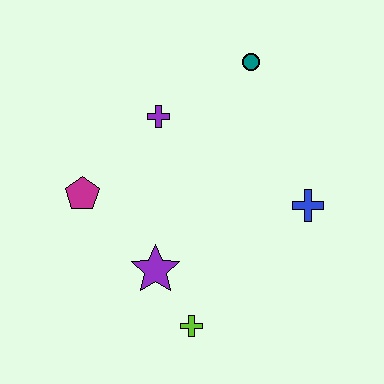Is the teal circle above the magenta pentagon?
Yes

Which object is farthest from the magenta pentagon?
The blue cross is farthest from the magenta pentagon.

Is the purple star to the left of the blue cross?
Yes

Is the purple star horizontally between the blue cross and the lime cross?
No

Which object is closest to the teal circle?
The purple cross is closest to the teal circle.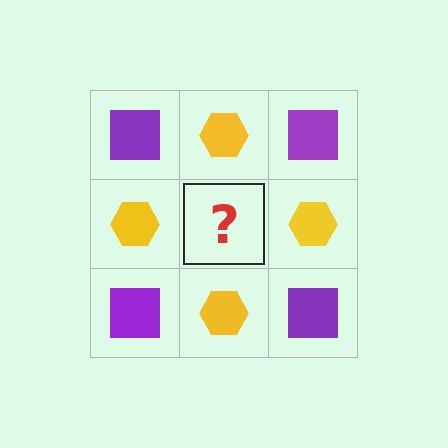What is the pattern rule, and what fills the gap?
The rule is that it alternates purple square and yellow hexagon in a checkerboard pattern. The gap should be filled with a purple square.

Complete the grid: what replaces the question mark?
The question mark should be replaced with a purple square.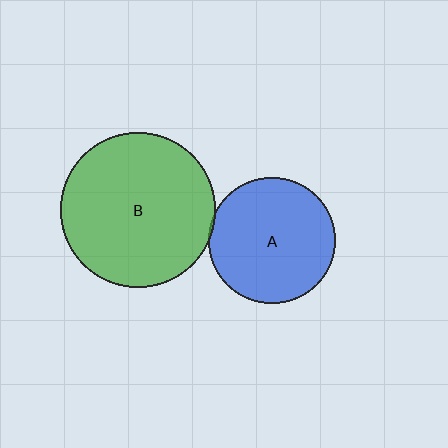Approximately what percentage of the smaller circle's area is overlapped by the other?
Approximately 5%.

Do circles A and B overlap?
Yes.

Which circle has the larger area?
Circle B (green).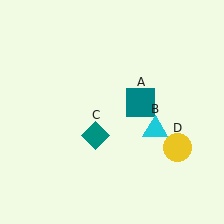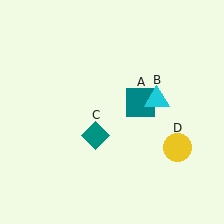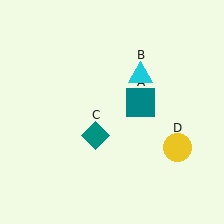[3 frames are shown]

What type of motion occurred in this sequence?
The cyan triangle (object B) rotated counterclockwise around the center of the scene.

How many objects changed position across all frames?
1 object changed position: cyan triangle (object B).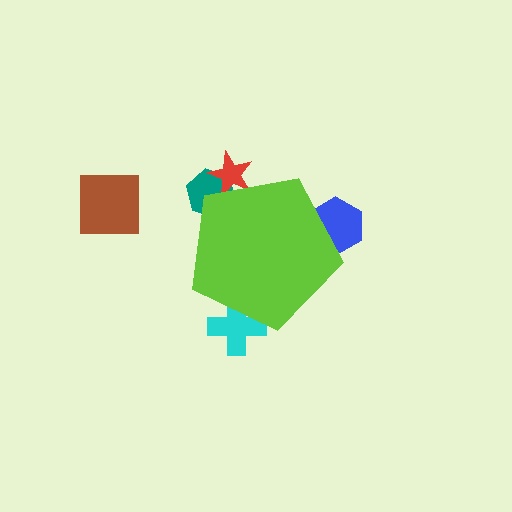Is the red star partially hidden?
Yes, the red star is partially hidden behind the lime pentagon.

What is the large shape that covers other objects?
A lime pentagon.